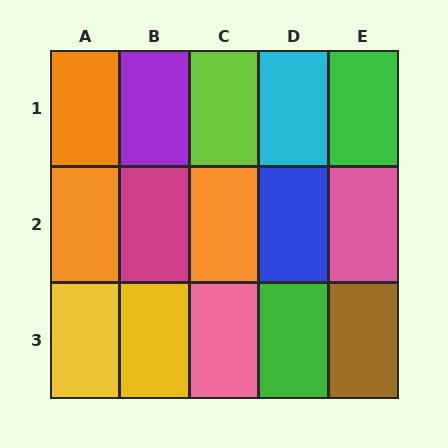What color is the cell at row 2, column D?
Blue.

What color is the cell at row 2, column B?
Magenta.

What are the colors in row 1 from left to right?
Orange, purple, lime, cyan, green.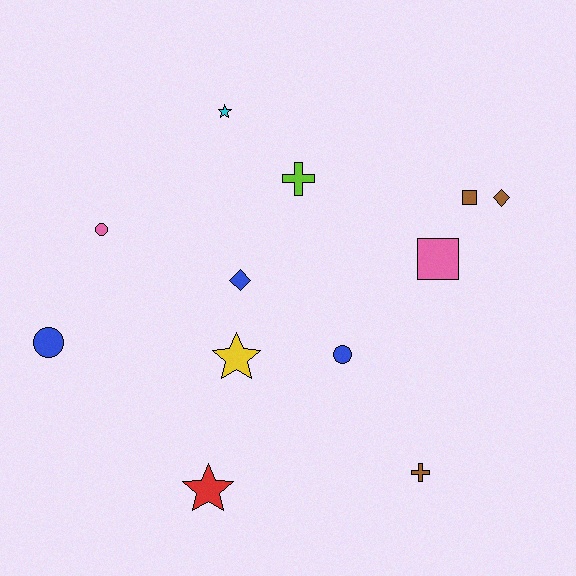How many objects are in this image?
There are 12 objects.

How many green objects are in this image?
There are no green objects.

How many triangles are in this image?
There are no triangles.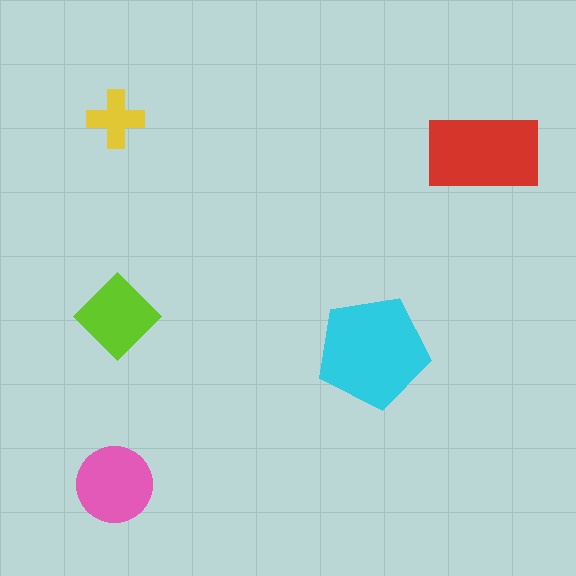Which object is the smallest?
The yellow cross.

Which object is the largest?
The cyan pentagon.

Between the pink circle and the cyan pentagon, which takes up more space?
The cyan pentagon.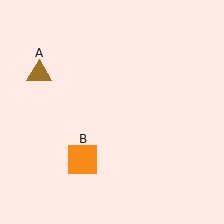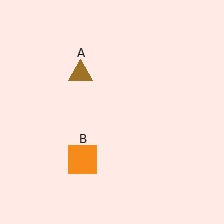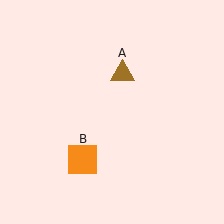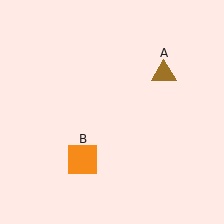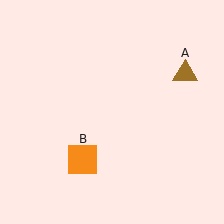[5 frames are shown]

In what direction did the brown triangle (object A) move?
The brown triangle (object A) moved right.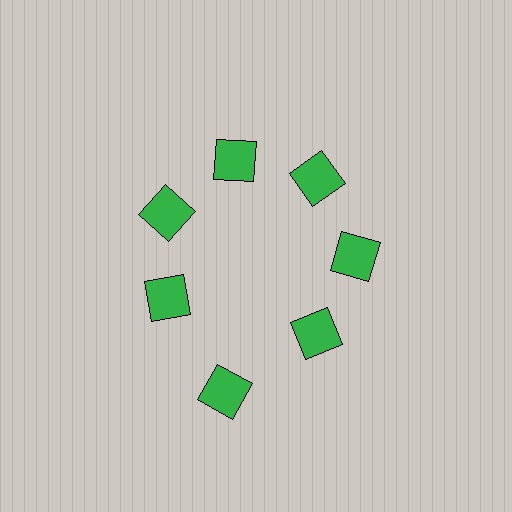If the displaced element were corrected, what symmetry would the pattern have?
It would have 7-fold rotational symmetry — the pattern would map onto itself every 51 degrees.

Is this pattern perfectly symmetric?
No. The 7 green squares are arranged in a ring, but one element near the 6 o'clock position is pushed outward from the center, breaking the 7-fold rotational symmetry.